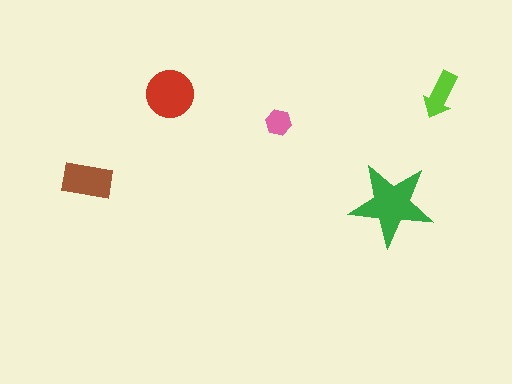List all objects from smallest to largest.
The pink hexagon, the lime arrow, the brown rectangle, the red circle, the green star.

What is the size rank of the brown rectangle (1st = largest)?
3rd.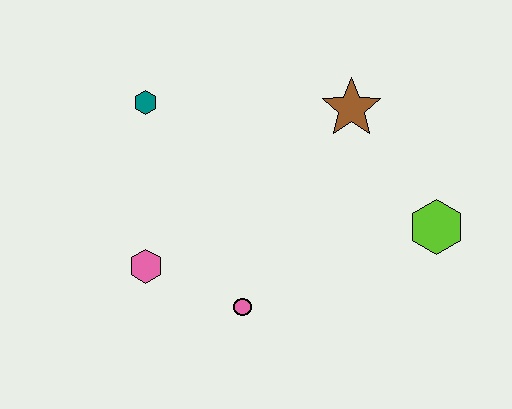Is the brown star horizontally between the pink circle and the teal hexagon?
No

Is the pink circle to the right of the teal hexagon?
Yes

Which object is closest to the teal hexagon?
The pink hexagon is closest to the teal hexagon.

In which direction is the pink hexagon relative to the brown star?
The pink hexagon is to the left of the brown star.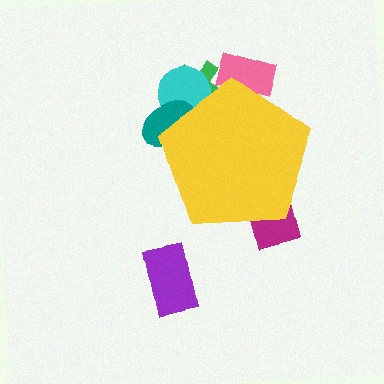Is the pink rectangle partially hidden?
Yes, the pink rectangle is partially hidden behind the yellow pentagon.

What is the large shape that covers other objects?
A yellow pentagon.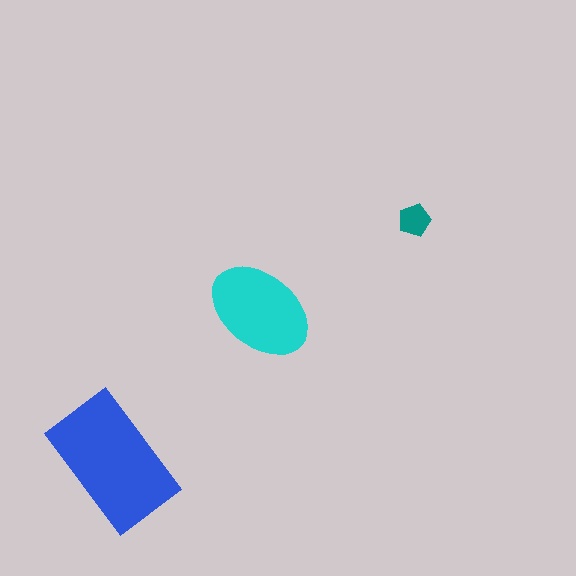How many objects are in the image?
There are 3 objects in the image.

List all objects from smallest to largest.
The teal pentagon, the cyan ellipse, the blue rectangle.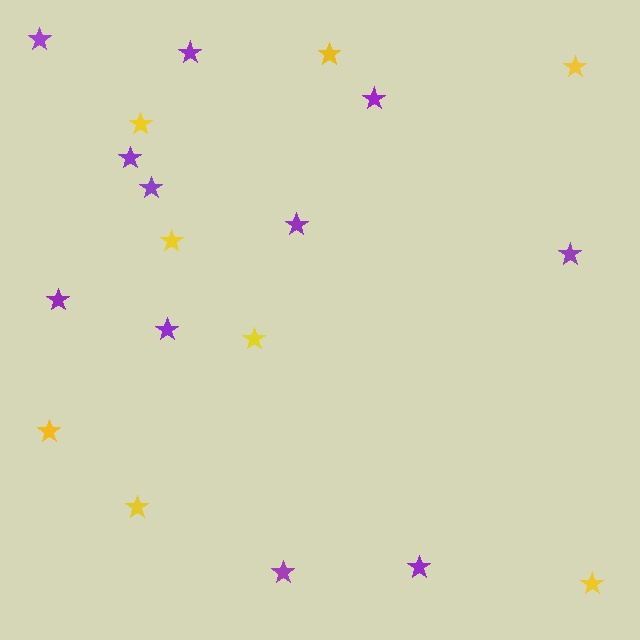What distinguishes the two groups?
There are 2 groups: one group of yellow stars (8) and one group of purple stars (11).